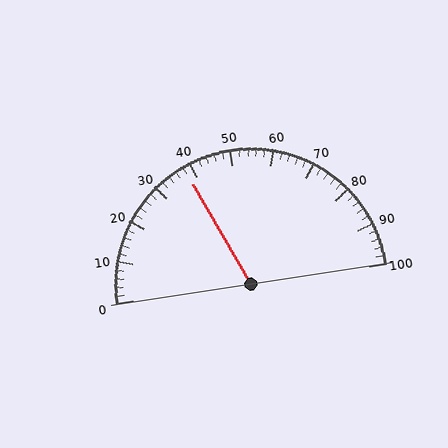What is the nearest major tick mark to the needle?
The nearest major tick mark is 40.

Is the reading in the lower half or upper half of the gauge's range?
The reading is in the lower half of the range (0 to 100).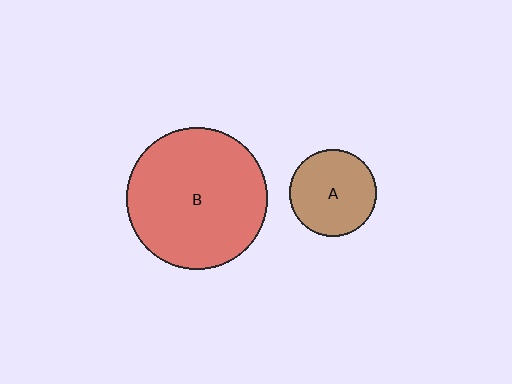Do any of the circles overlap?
No, none of the circles overlap.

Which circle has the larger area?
Circle B (red).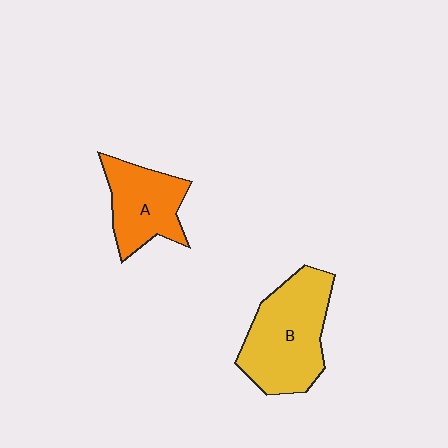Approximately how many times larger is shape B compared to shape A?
Approximately 1.4 times.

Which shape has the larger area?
Shape B (yellow).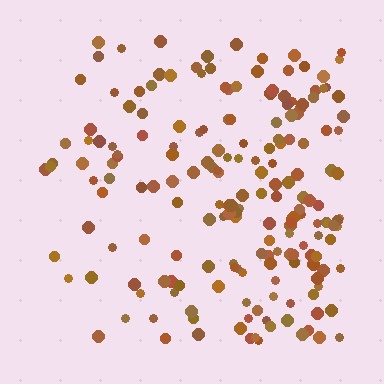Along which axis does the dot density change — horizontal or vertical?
Horizontal.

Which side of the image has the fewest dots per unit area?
The left.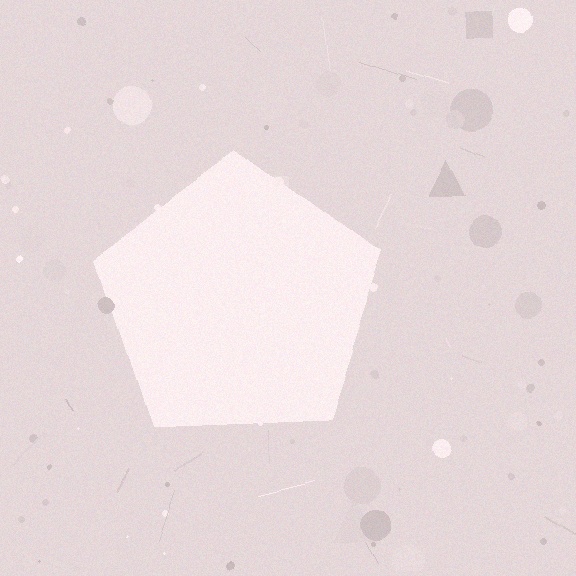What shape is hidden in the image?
A pentagon is hidden in the image.